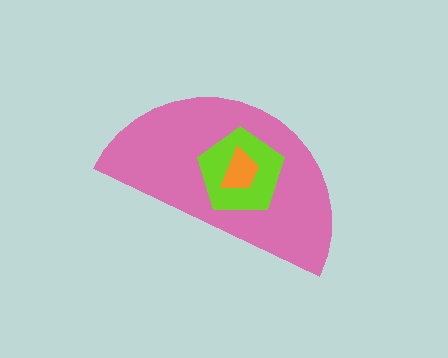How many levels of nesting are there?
3.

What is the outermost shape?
The pink semicircle.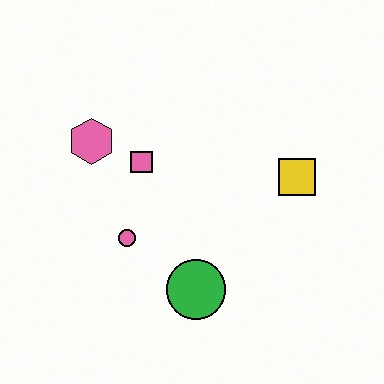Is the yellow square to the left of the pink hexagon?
No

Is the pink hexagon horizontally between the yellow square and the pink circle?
No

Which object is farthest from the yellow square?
The pink hexagon is farthest from the yellow square.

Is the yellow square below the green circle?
No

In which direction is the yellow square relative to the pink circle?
The yellow square is to the right of the pink circle.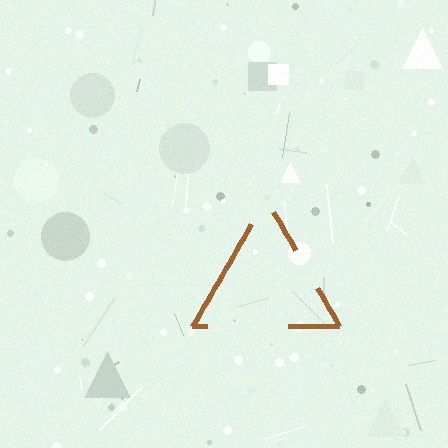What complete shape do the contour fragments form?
The contour fragments form a triangle.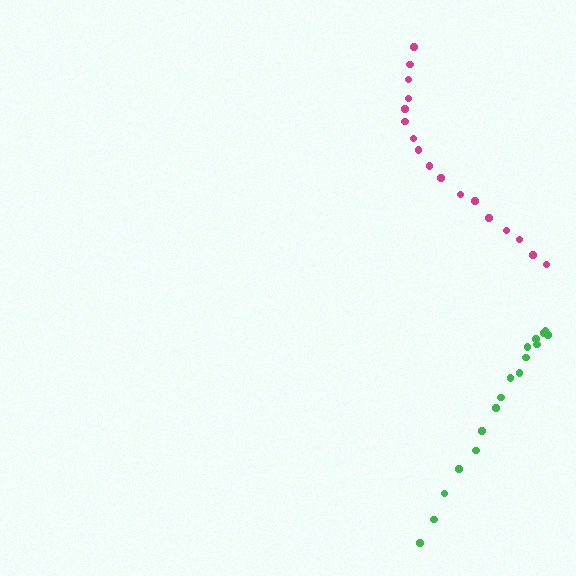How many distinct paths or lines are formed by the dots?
There are 2 distinct paths.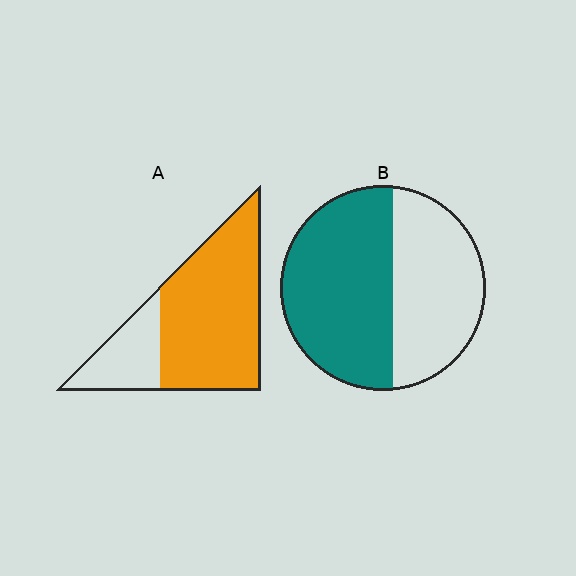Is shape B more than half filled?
Yes.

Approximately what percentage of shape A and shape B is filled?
A is approximately 75% and B is approximately 55%.